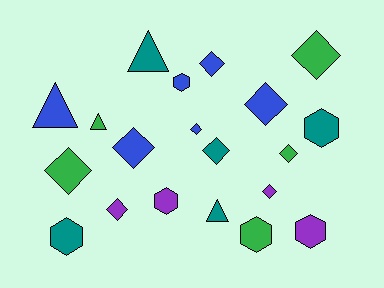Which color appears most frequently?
Blue, with 6 objects.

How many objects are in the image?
There are 20 objects.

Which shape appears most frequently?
Diamond, with 10 objects.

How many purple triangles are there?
There are no purple triangles.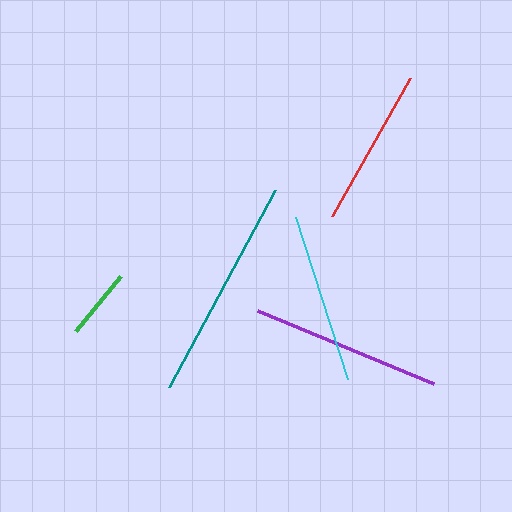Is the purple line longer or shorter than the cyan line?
The purple line is longer than the cyan line.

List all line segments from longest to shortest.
From longest to shortest: teal, purple, cyan, red, green.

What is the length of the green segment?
The green segment is approximately 72 pixels long.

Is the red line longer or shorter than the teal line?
The teal line is longer than the red line.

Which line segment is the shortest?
The green line is the shortest at approximately 72 pixels.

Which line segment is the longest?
The teal line is the longest at approximately 223 pixels.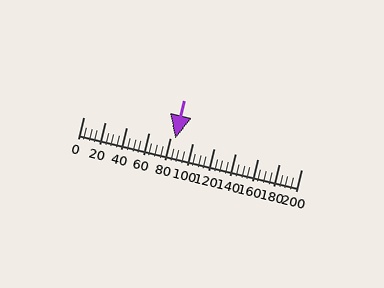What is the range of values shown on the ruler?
The ruler shows values from 0 to 200.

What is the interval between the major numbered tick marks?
The major tick marks are spaced 20 units apart.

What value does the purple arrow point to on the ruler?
The purple arrow points to approximately 84.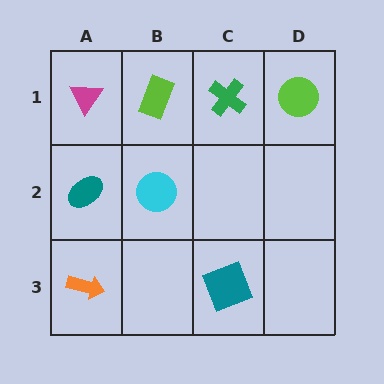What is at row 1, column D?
A lime circle.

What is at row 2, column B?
A cyan circle.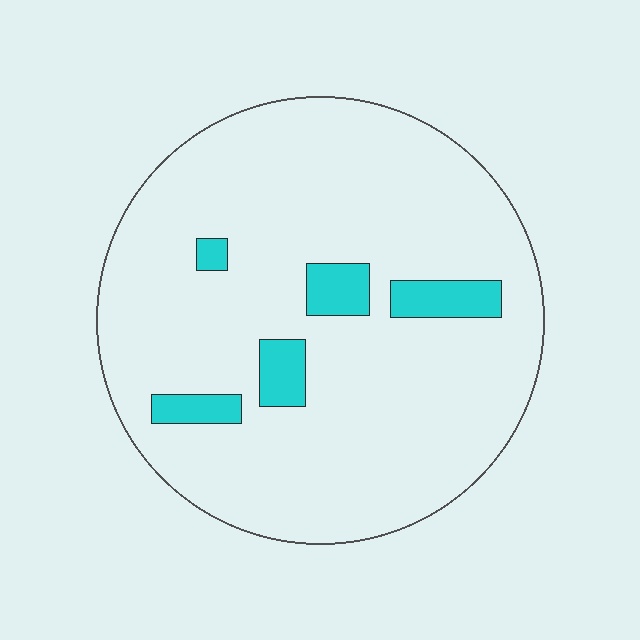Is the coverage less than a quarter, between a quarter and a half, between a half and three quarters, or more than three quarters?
Less than a quarter.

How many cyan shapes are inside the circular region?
5.